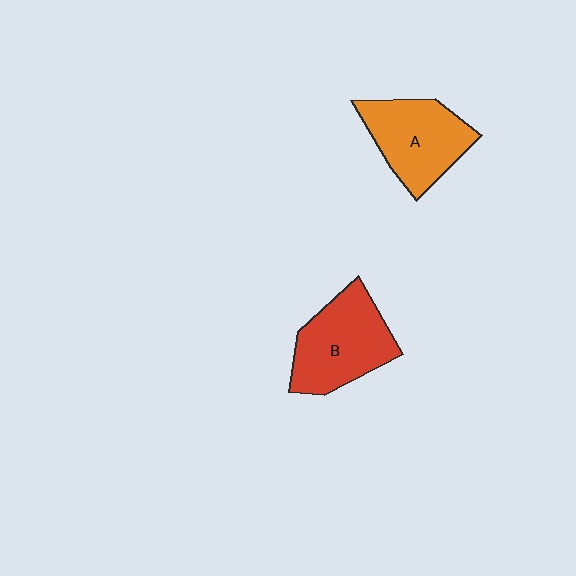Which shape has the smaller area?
Shape A (orange).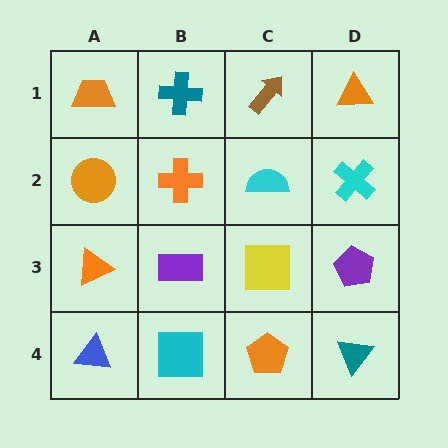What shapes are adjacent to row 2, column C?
A brown arrow (row 1, column C), a yellow square (row 3, column C), an orange cross (row 2, column B), a cyan cross (row 2, column D).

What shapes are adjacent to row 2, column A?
An orange trapezoid (row 1, column A), an orange triangle (row 3, column A), an orange cross (row 2, column B).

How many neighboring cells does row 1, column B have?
3.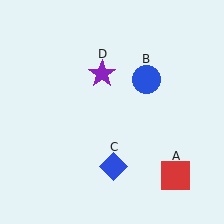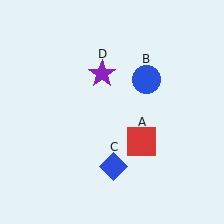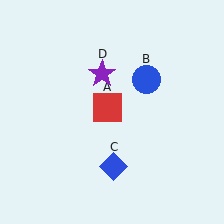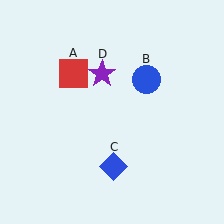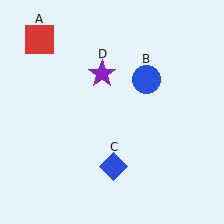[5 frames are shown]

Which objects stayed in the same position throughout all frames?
Blue circle (object B) and blue diamond (object C) and purple star (object D) remained stationary.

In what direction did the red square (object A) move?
The red square (object A) moved up and to the left.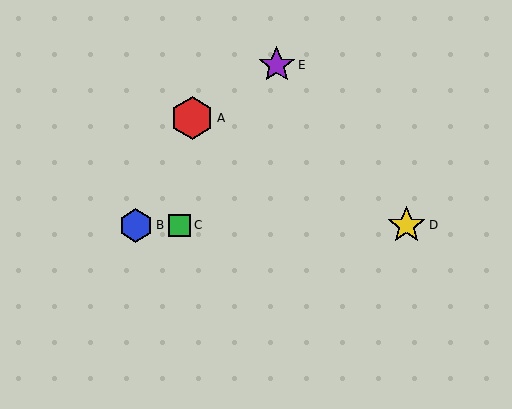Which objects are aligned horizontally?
Objects B, C, D are aligned horizontally.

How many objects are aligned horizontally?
3 objects (B, C, D) are aligned horizontally.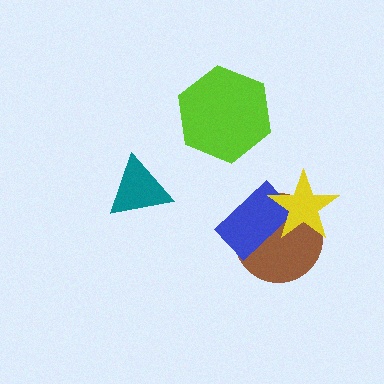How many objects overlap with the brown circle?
2 objects overlap with the brown circle.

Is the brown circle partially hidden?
Yes, it is partially covered by another shape.